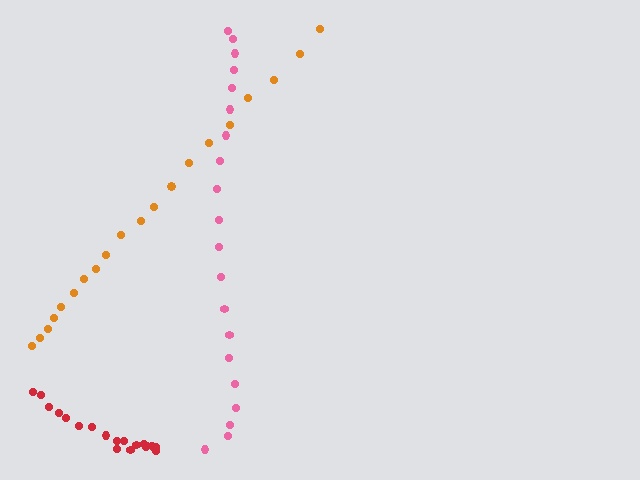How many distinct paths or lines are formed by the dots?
There are 3 distinct paths.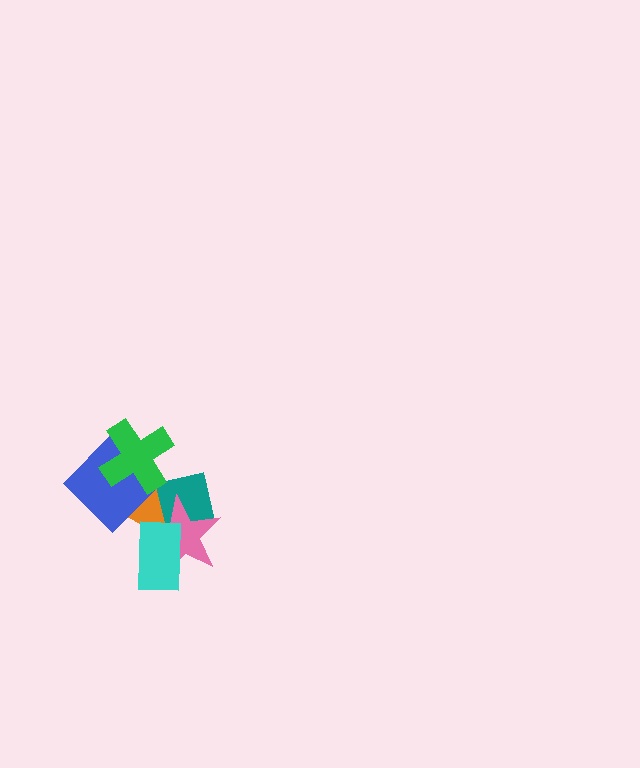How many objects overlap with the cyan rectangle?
3 objects overlap with the cyan rectangle.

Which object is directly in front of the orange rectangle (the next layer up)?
The teal square is directly in front of the orange rectangle.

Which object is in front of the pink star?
The cyan rectangle is in front of the pink star.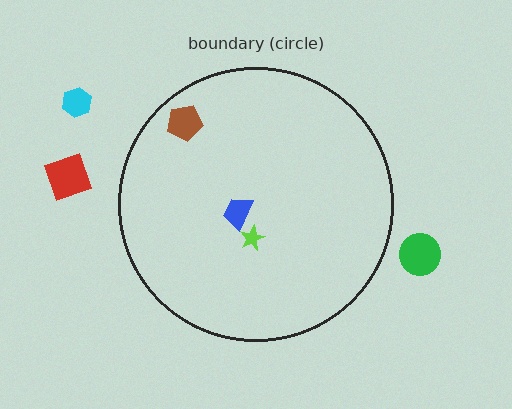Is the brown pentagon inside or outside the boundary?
Inside.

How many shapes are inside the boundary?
3 inside, 3 outside.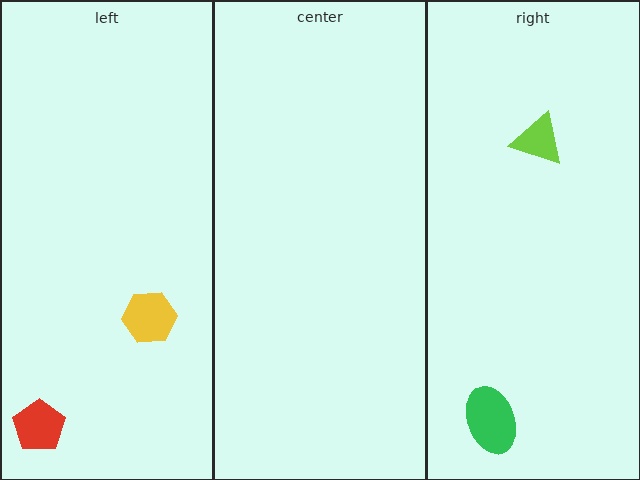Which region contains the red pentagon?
The left region.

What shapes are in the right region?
The green ellipse, the lime triangle.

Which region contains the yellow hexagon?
The left region.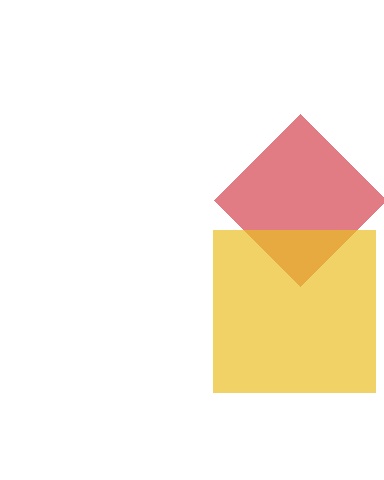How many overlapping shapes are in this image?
There are 2 overlapping shapes in the image.